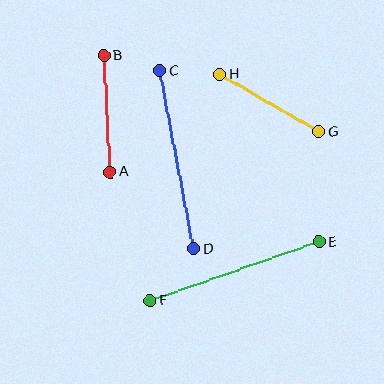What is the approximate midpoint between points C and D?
The midpoint is at approximately (177, 160) pixels.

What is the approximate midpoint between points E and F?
The midpoint is at approximately (234, 271) pixels.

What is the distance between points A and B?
The distance is approximately 117 pixels.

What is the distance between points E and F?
The distance is approximately 179 pixels.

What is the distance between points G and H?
The distance is approximately 115 pixels.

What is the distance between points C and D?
The distance is approximately 181 pixels.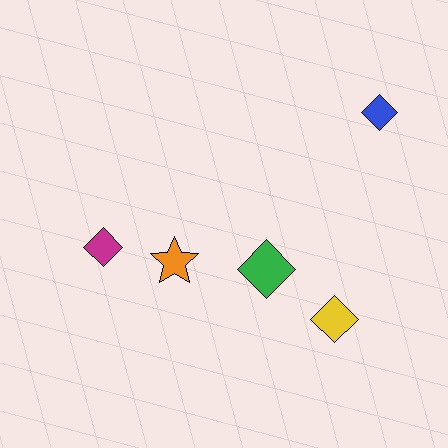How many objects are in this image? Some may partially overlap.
There are 5 objects.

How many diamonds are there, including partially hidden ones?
There are 4 diamonds.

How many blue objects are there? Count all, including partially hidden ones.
There is 1 blue object.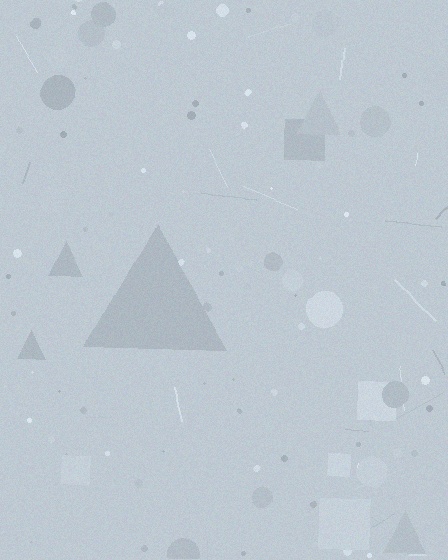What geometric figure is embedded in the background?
A triangle is embedded in the background.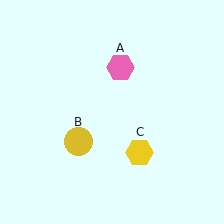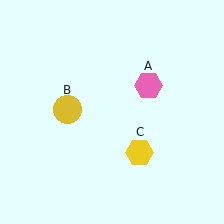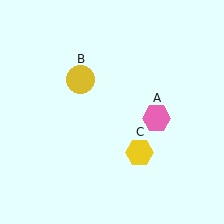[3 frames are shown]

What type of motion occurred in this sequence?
The pink hexagon (object A), yellow circle (object B) rotated clockwise around the center of the scene.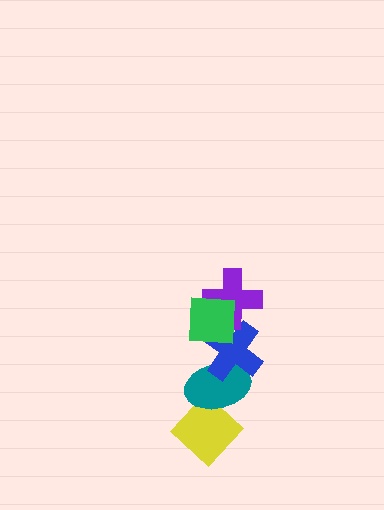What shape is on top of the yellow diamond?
The teal ellipse is on top of the yellow diamond.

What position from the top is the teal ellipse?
The teal ellipse is 4th from the top.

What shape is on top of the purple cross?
The green square is on top of the purple cross.